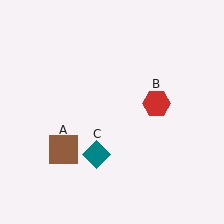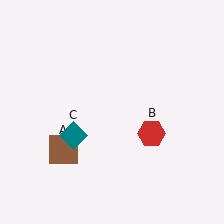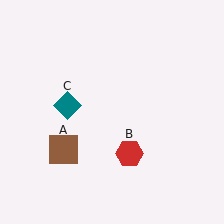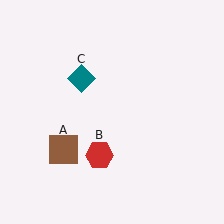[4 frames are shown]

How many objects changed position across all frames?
2 objects changed position: red hexagon (object B), teal diamond (object C).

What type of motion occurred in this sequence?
The red hexagon (object B), teal diamond (object C) rotated clockwise around the center of the scene.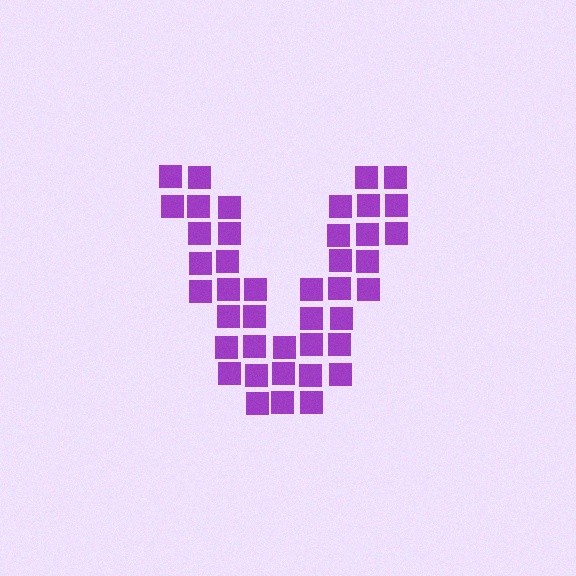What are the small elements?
The small elements are squares.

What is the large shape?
The large shape is the letter V.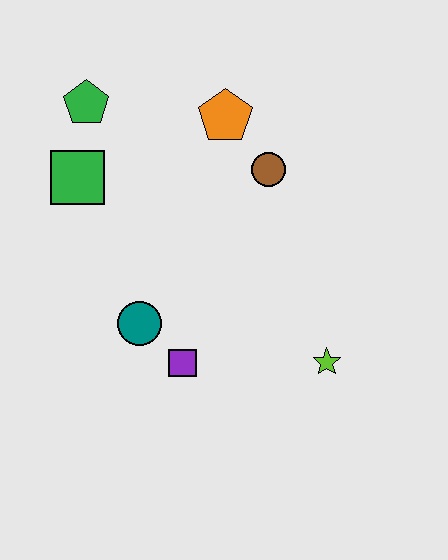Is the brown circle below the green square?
No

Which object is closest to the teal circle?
The purple square is closest to the teal circle.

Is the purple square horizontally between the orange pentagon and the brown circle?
No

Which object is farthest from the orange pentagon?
The lime star is farthest from the orange pentagon.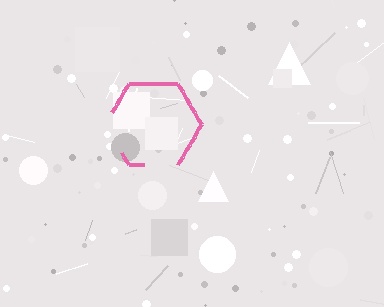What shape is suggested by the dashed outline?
The dashed outline suggests a hexagon.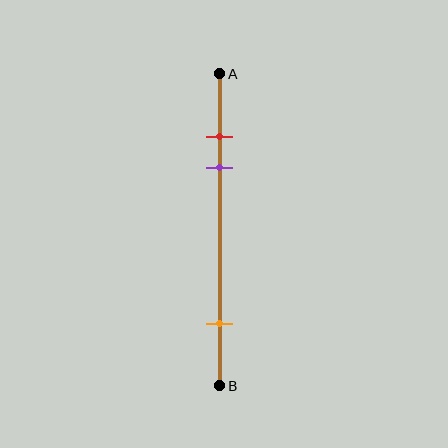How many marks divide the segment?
There are 3 marks dividing the segment.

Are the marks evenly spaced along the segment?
No, the marks are not evenly spaced.